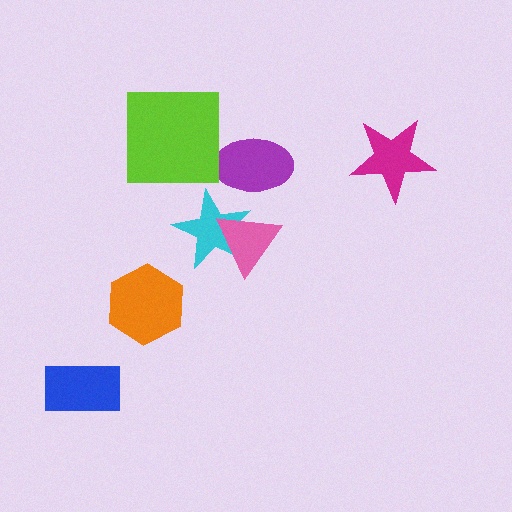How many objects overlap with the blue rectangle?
0 objects overlap with the blue rectangle.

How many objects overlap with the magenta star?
0 objects overlap with the magenta star.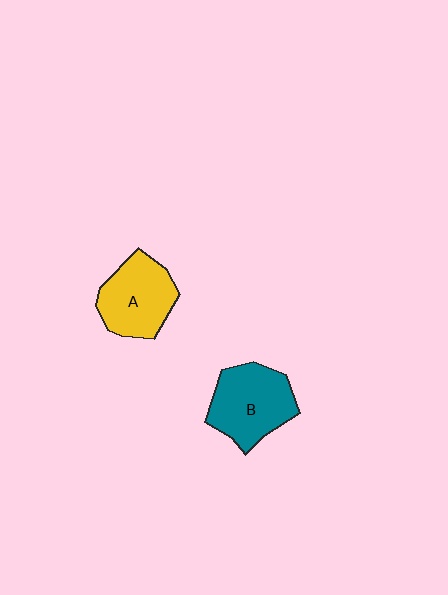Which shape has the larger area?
Shape B (teal).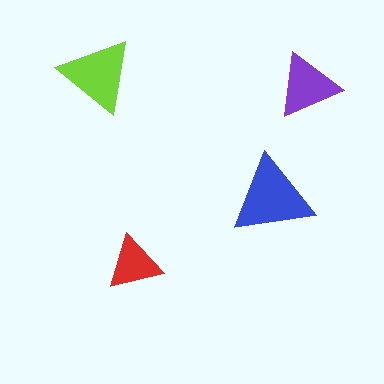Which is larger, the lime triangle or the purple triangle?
The lime one.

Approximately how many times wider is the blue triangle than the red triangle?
About 1.5 times wider.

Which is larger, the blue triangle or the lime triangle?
The blue one.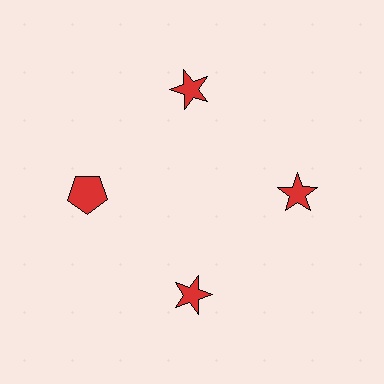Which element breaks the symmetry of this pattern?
The red pentagon at roughly the 9 o'clock position breaks the symmetry. All other shapes are red stars.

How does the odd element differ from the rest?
It has a different shape: pentagon instead of star.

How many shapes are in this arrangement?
There are 4 shapes arranged in a ring pattern.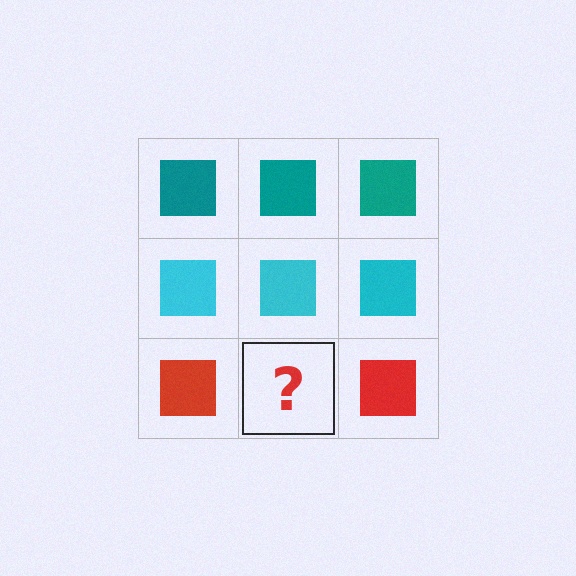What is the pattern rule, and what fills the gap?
The rule is that each row has a consistent color. The gap should be filled with a red square.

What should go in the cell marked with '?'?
The missing cell should contain a red square.